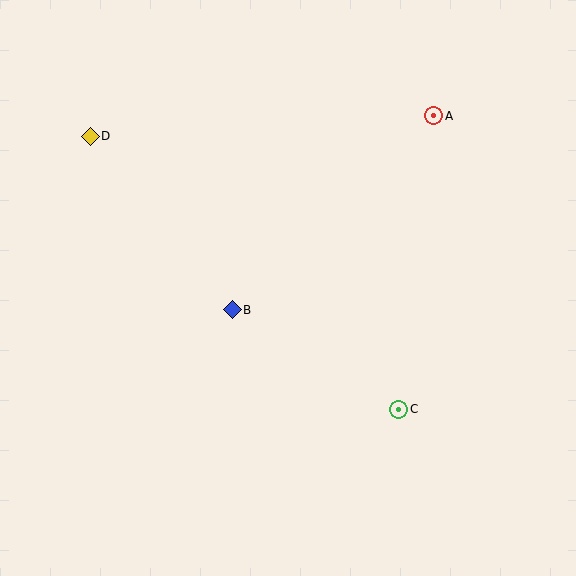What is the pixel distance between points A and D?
The distance between A and D is 344 pixels.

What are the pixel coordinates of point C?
Point C is at (399, 409).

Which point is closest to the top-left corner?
Point D is closest to the top-left corner.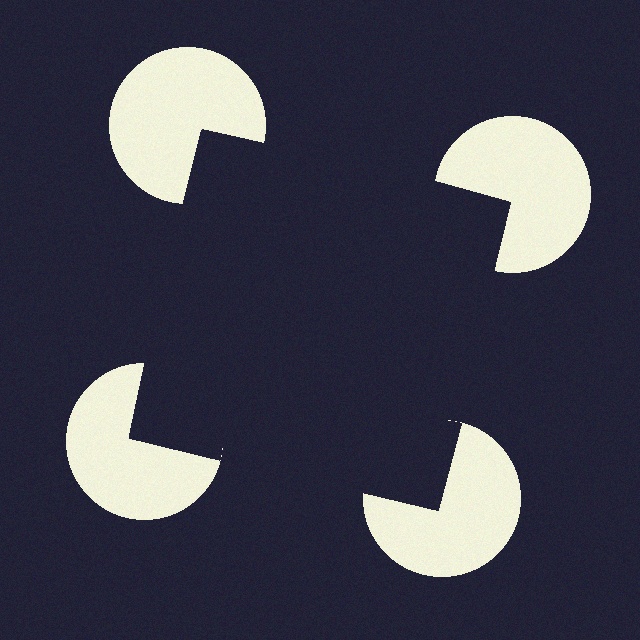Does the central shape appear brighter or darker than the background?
It typically appears slightly darker than the background, even though no actual brightness change is drawn.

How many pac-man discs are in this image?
There are 4 — one at each vertex of the illusory square.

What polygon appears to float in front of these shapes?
An illusory square — its edges are inferred from the aligned wedge cuts in the pac-man discs, not physically drawn.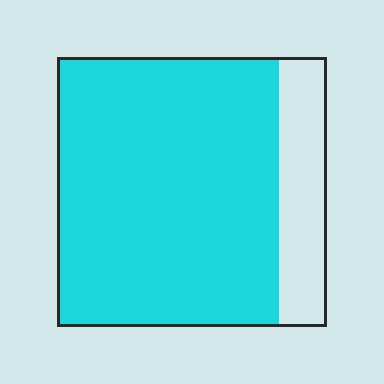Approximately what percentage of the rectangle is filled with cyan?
Approximately 80%.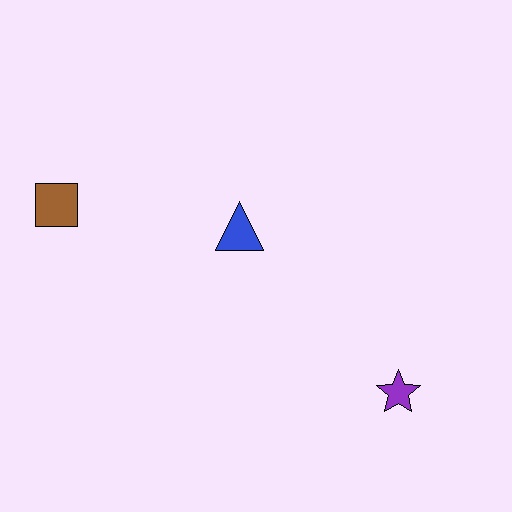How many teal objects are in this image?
There are no teal objects.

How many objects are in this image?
There are 3 objects.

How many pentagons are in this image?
There are no pentagons.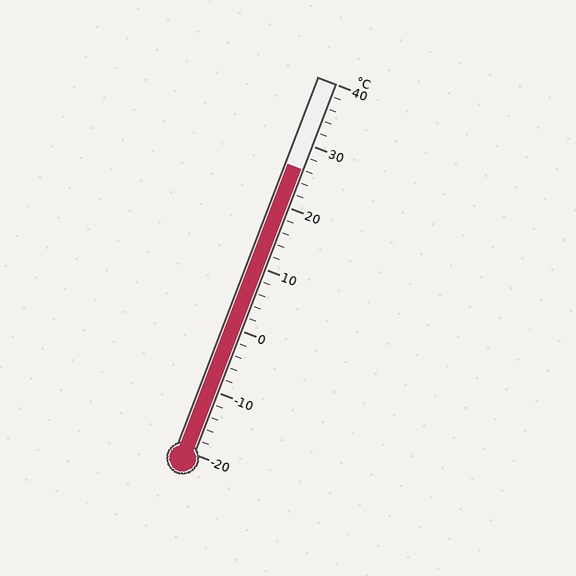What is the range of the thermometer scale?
The thermometer scale ranges from -20°C to 40°C.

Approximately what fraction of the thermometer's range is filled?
The thermometer is filled to approximately 75% of its range.